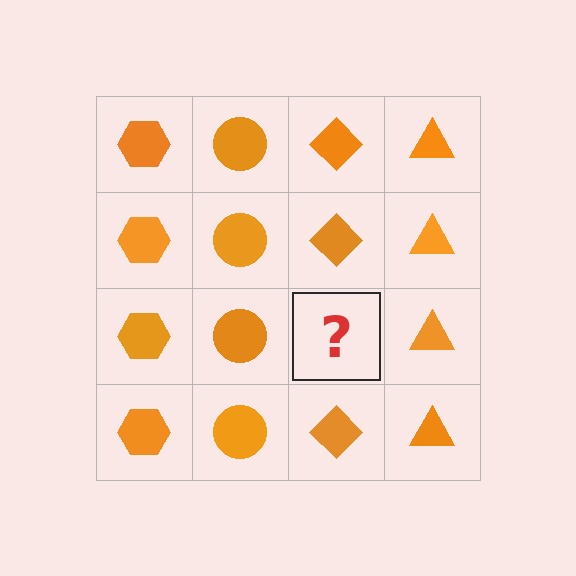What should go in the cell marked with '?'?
The missing cell should contain an orange diamond.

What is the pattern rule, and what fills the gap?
The rule is that each column has a consistent shape. The gap should be filled with an orange diamond.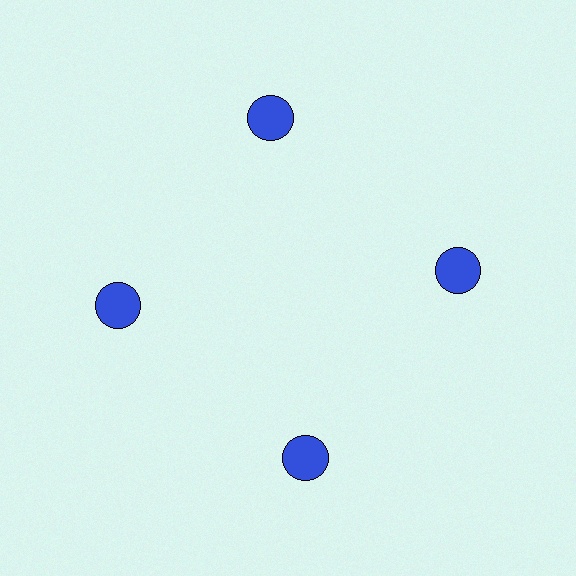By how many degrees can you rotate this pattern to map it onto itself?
The pattern maps onto itself every 90 degrees of rotation.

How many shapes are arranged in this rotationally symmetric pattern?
There are 4 shapes, arranged in 4 groups of 1.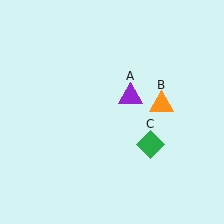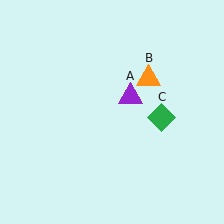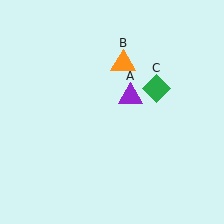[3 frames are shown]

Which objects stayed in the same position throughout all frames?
Purple triangle (object A) remained stationary.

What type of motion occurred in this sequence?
The orange triangle (object B), green diamond (object C) rotated counterclockwise around the center of the scene.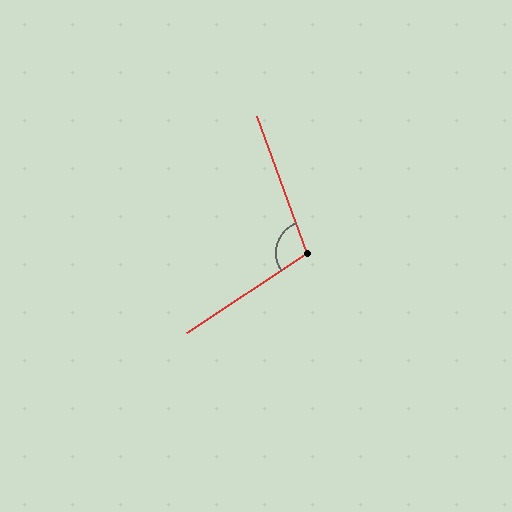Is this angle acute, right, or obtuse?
It is obtuse.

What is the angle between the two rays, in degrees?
Approximately 103 degrees.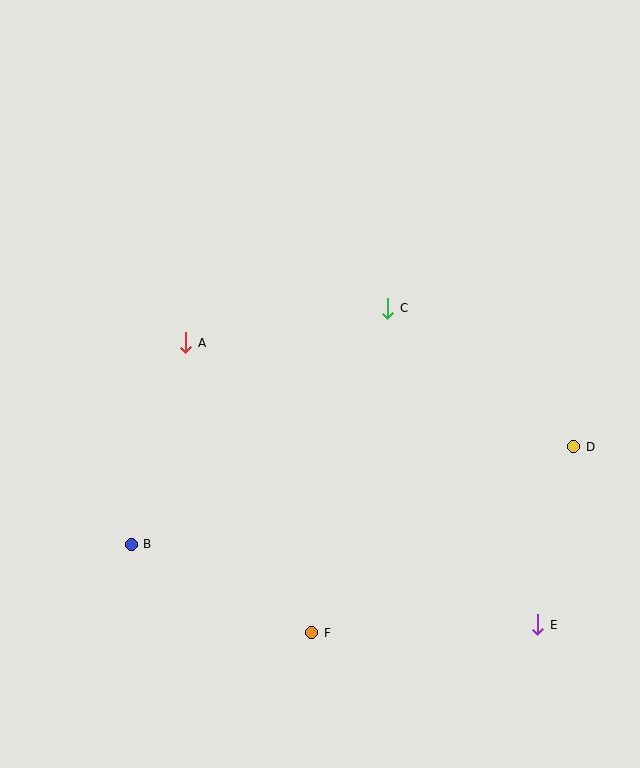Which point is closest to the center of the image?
Point C at (388, 308) is closest to the center.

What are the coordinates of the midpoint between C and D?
The midpoint between C and D is at (481, 378).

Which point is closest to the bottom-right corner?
Point E is closest to the bottom-right corner.